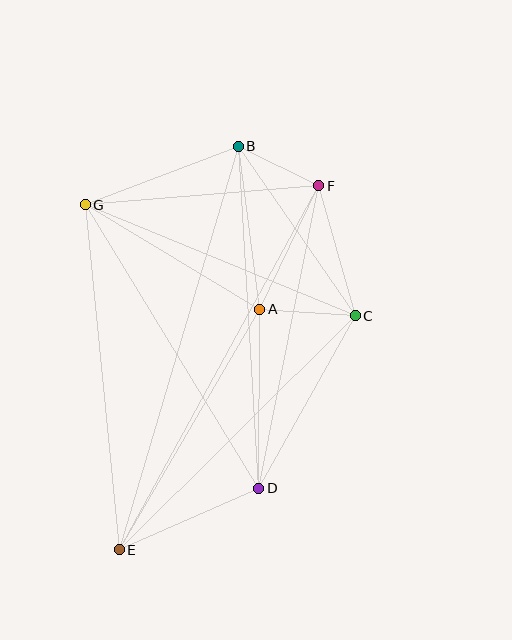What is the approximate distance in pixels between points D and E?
The distance between D and E is approximately 153 pixels.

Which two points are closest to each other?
Points B and F are closest to each other.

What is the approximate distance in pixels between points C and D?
The distance between C and D is approximately 198 pixels.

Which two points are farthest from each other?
Points B and E are farthest from each other.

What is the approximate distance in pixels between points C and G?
The distance between C and G is approximately 292 pixels.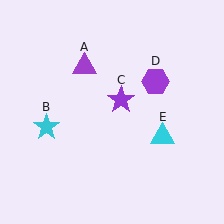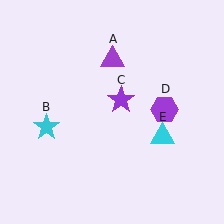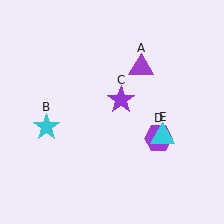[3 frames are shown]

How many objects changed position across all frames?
2 objects changed position: purple triangle (object A), purple hexagon (object D).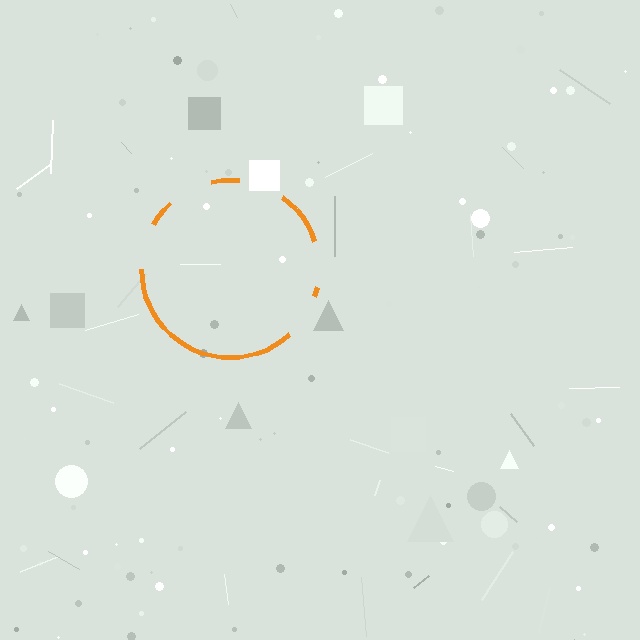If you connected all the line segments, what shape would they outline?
They would outline a circle.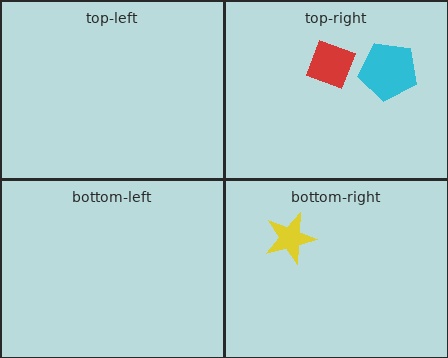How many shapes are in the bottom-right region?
1.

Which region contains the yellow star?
The bottom-right region.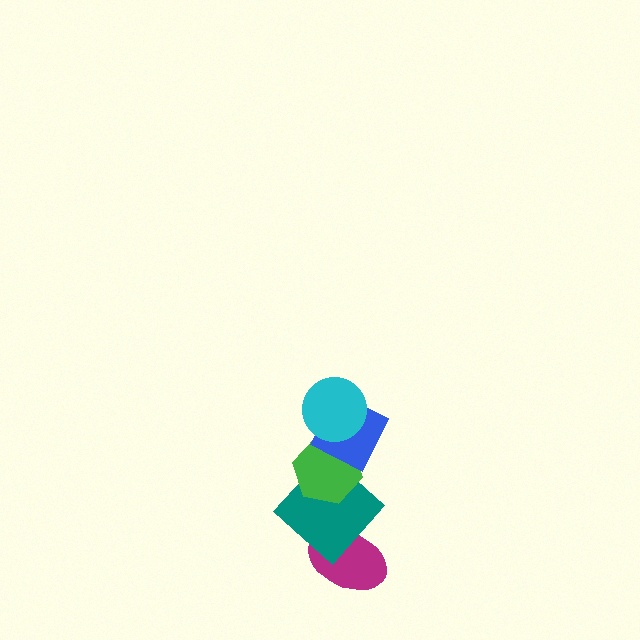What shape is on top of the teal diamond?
The green hexagon is on top of the teal diamond.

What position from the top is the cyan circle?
The cyan circle is 1st from the top.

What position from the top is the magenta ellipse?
The magenta ellipse is 5th from the top.